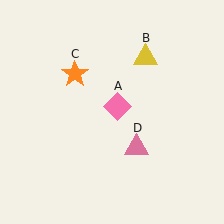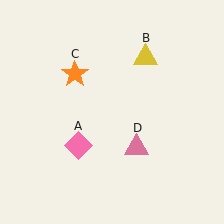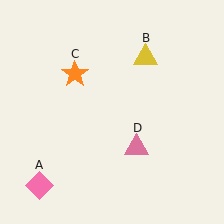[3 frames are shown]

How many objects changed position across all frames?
1 object changed position: pink diamond (object A).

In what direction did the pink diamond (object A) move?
The pink diamond (object A) moved down and to the left.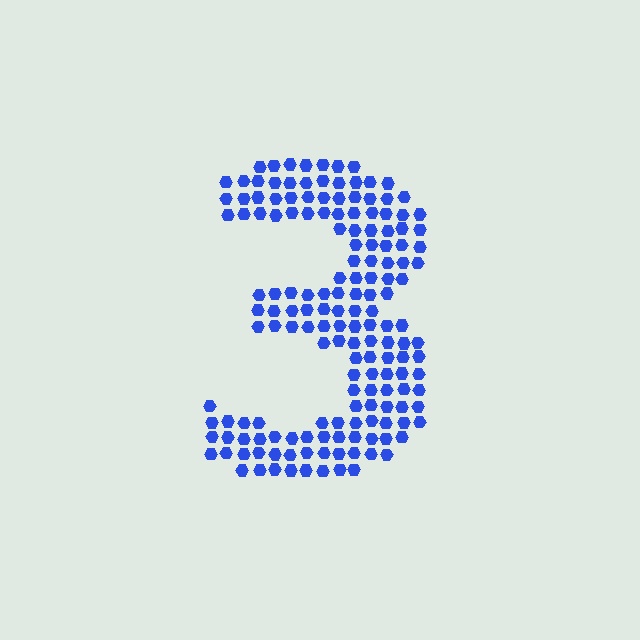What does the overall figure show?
The overall figure shows the digit 3.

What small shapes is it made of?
It is made of small hexagons.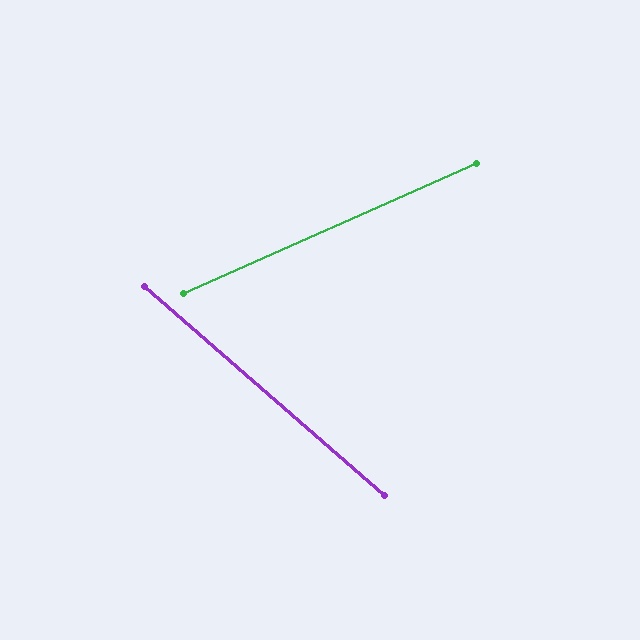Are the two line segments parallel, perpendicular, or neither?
Neither parallel nor perpendicular — they differ by about 65°.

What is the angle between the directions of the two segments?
Approximately 65 degrees.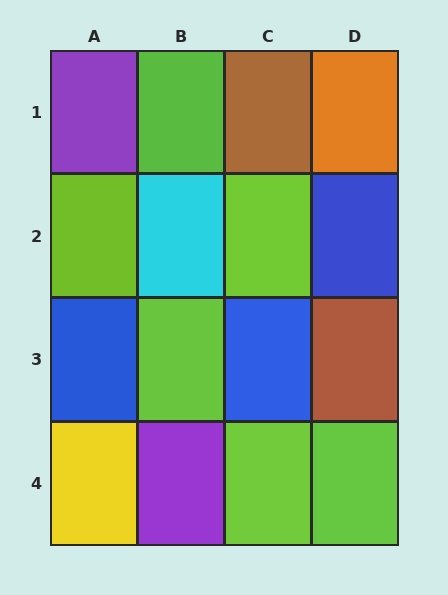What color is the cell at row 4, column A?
Yellow.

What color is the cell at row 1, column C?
Brown.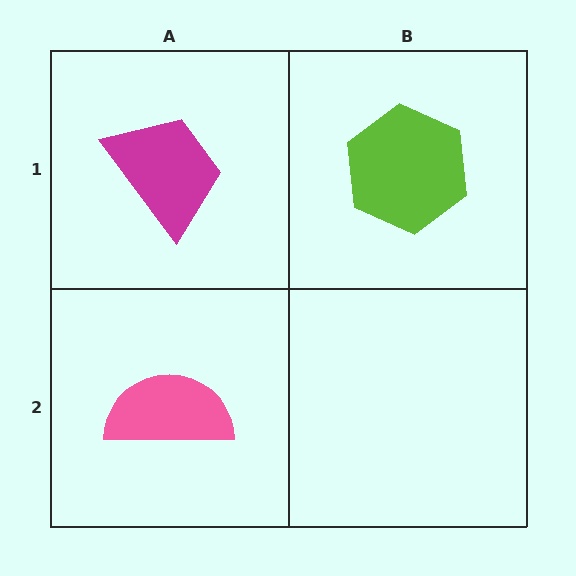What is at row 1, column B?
A lime hexagon.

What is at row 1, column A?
A magenta trapezoid.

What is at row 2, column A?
A pink semicircle.